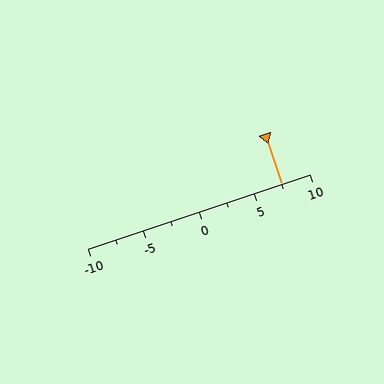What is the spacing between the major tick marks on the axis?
The major ticks are spaced 5 apart.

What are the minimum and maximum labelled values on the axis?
The axis runs from -10 to 10.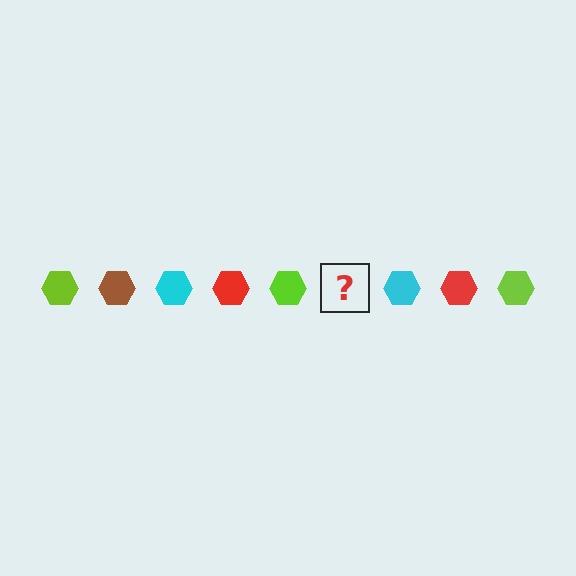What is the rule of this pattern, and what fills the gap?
The rule is that the pattern cycles through lime, brown, cyan, red hexagons. The gap should be filled with a brown hexagon.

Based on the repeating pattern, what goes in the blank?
The blank should be a brown hexagon.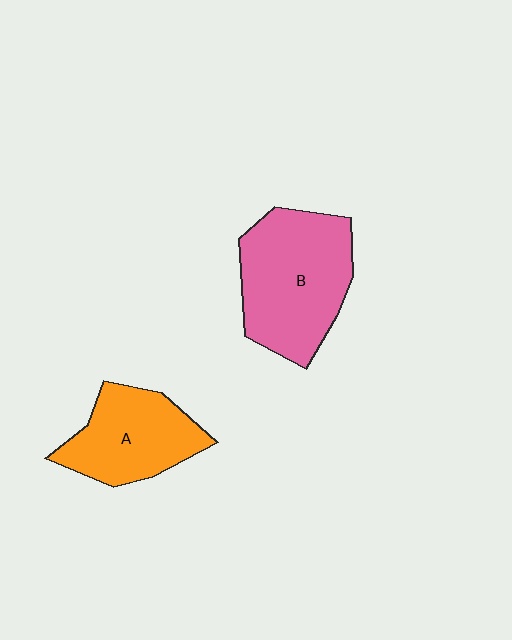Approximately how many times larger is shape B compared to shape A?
Approximately 1.4 times.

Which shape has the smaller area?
Shape A (orange).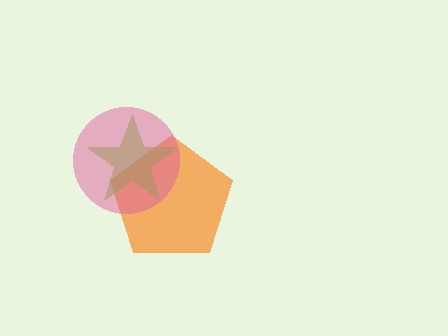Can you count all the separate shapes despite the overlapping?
Yes, there are 3 separate shapes.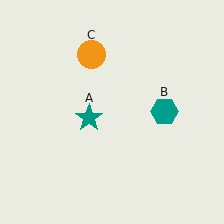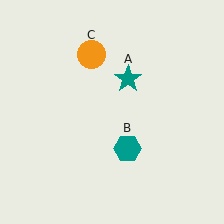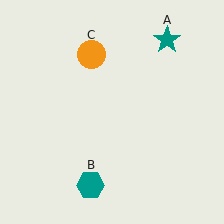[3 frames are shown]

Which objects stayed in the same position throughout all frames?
Orange circle (object C) remained stationary.